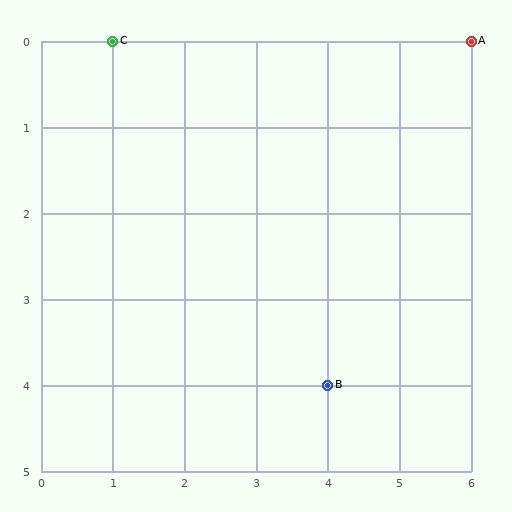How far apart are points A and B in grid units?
Points A and B are 2 columns and 4 rows apart (about 4.5 grid units diagonally).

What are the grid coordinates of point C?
Point C is at grid coordinates (1, 0).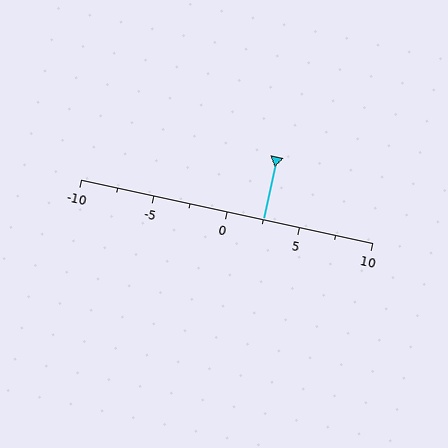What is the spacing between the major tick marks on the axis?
The major ticks are spaced 5 apart.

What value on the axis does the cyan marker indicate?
The marker indicates approximately 2.5.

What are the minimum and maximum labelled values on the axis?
The axis runs from -10 to 10.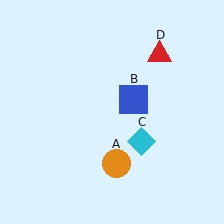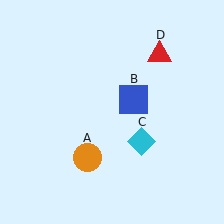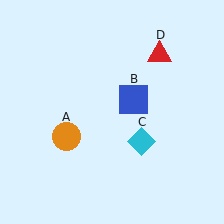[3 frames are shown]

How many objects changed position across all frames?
1 object changed position: orange circle (object A).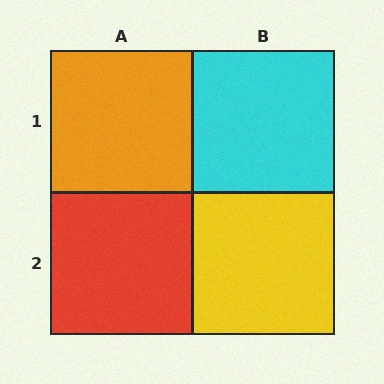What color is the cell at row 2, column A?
Red.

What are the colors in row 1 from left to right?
Orange, cyan.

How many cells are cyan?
1 cell is cyan.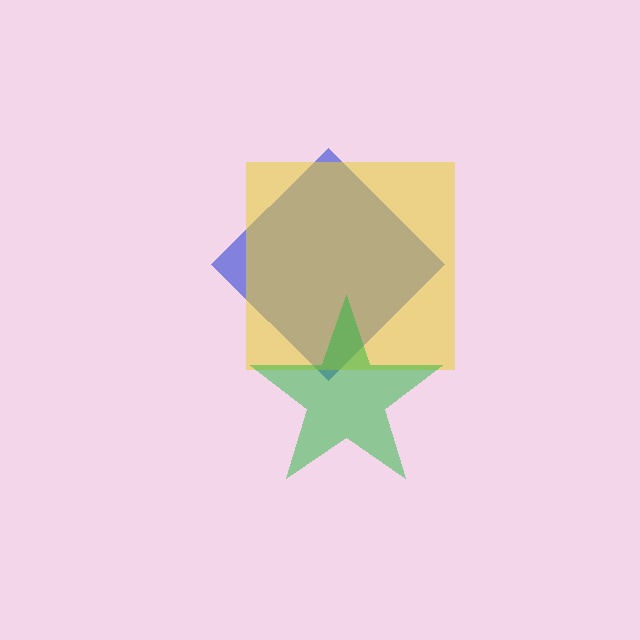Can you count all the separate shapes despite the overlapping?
Yes, there are 3 separate shapes.